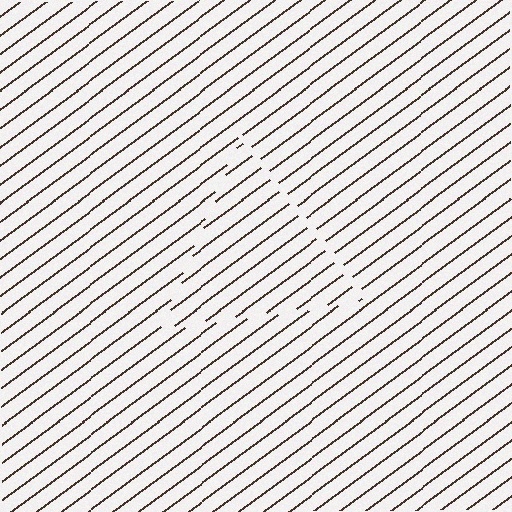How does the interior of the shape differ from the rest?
The interior of the shape contains the same grating, shifted by half a period — the contour is defined by the phase discontinuity where line-ends from the inner and outer gratings abut.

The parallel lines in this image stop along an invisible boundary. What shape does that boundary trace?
An illusory triangle. The interior of the shape contains the same grating, shifted by half a period — the contour is defined by the phase discontinuity where line-ends from the inner and outer gratings abut.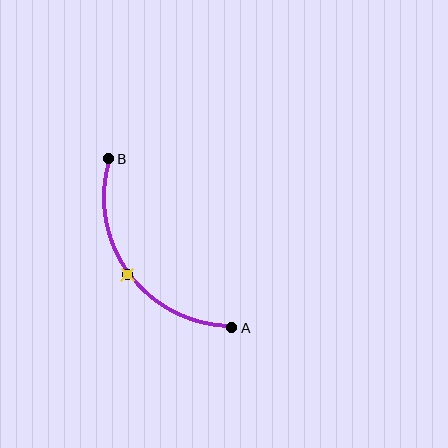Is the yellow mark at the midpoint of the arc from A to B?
Yes. The yellow mark lies on the arc at equal arc-length from both A and B — it is the arc midpoint.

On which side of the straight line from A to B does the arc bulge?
The arc bulges below and to the left of the straight line connecting A and B.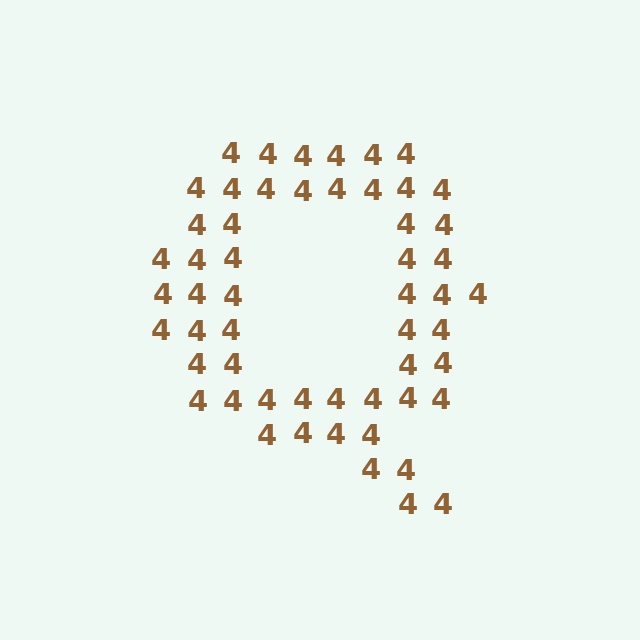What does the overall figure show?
The overall figure shows the letter Q.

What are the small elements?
The small elements are digit 4's.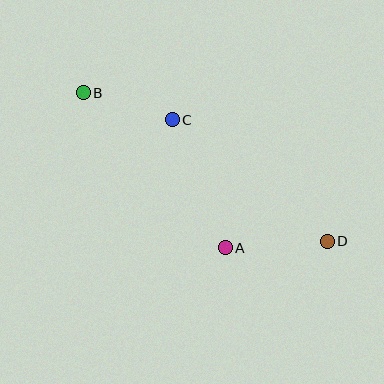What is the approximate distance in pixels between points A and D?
The distance between A and D is approximately 102 pixels.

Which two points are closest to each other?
Points B and C are closest to each other.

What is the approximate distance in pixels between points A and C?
The distance between A and C is approximately 139 pixels.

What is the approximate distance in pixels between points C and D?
The distance between C and D is approximately 197 pixels.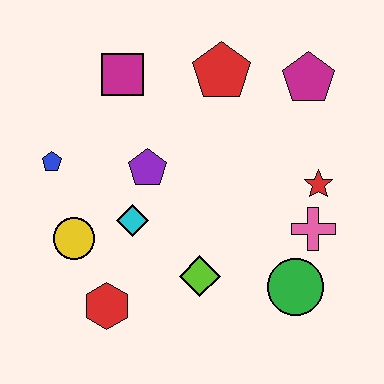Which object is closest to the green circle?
The pink cross is closest to the green circle.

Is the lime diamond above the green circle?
Yes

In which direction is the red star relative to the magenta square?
The red star is to the right of the magenta square.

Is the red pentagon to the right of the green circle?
No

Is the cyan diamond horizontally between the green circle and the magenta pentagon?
No